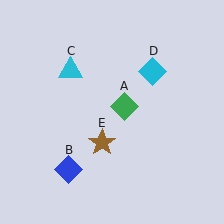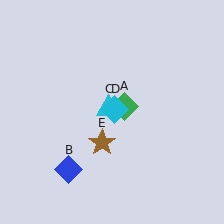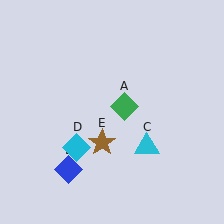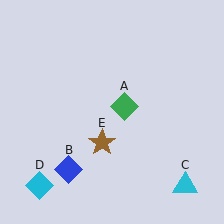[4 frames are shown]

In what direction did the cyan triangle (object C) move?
The cyan triangle (object C) moved down and to the right.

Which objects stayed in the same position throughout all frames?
Green diamond (object A) and blue diamond (object B) and brown star (object E) remained stationary.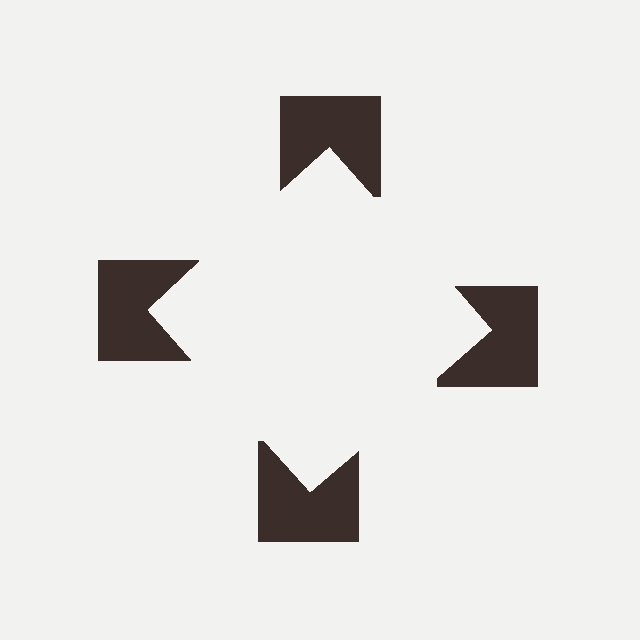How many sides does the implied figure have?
4 sides.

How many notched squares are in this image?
There are 4 — one at each vertex of the illusory square.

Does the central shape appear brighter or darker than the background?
It typically appears slightly brighter than the background, even though no actual brightness change is drawn.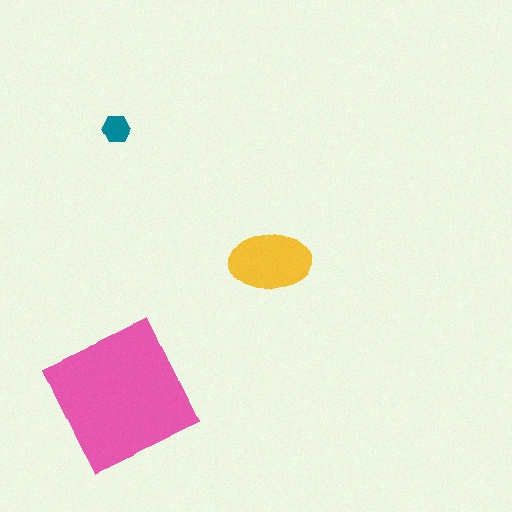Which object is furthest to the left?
The pink square is leftmost.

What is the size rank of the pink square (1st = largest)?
1st.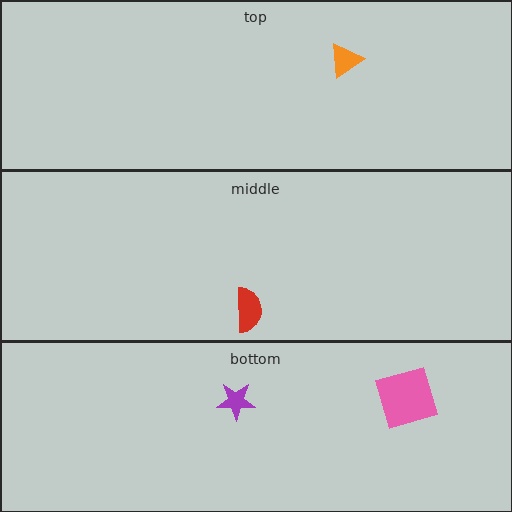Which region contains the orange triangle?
The top region.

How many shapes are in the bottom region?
2.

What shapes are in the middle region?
The red semicircle.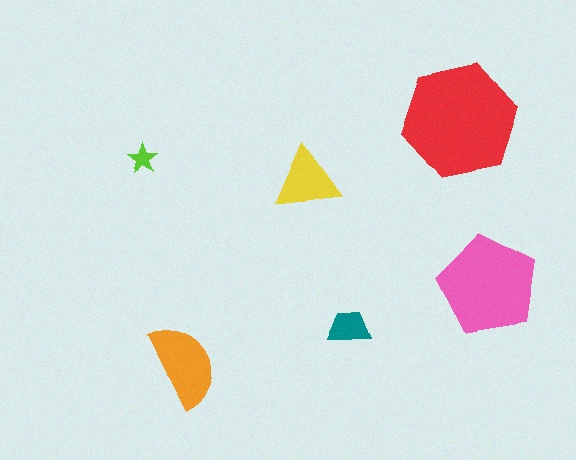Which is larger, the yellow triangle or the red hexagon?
The red hexagon.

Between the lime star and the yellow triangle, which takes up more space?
The yellow triangle.